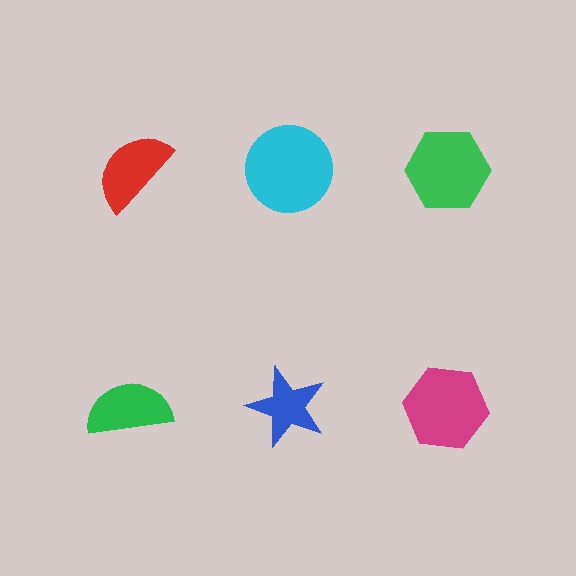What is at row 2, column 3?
A magenta hexagon.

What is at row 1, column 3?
A green hexagon.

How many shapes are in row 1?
3 shapes.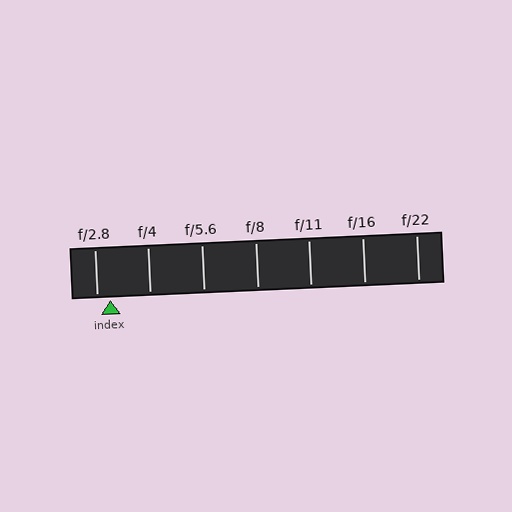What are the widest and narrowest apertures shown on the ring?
The widest aperture shown is f/2.8 and the narrowest is f/22.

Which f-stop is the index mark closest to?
The index mark is closest to f/2.8.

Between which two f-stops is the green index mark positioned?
The index mark is between f/2.8 and f/4.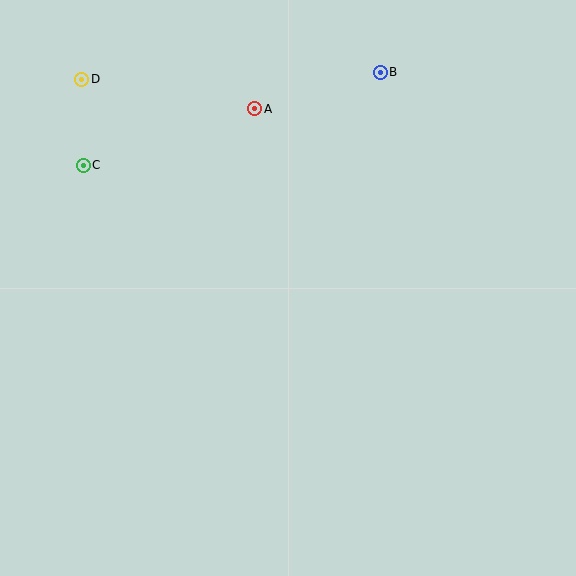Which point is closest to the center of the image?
Point A at (255, 109) is closest to the center.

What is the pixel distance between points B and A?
The distance between B and A is 131 pixels.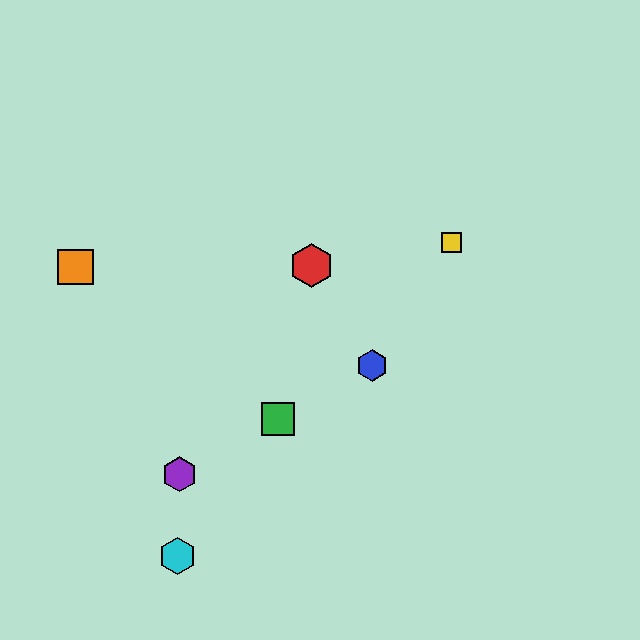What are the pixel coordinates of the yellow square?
The yellow square is at (452, 242).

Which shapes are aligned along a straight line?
The blue hexagon, the green square, the purple hexagon are aligned along a straight line.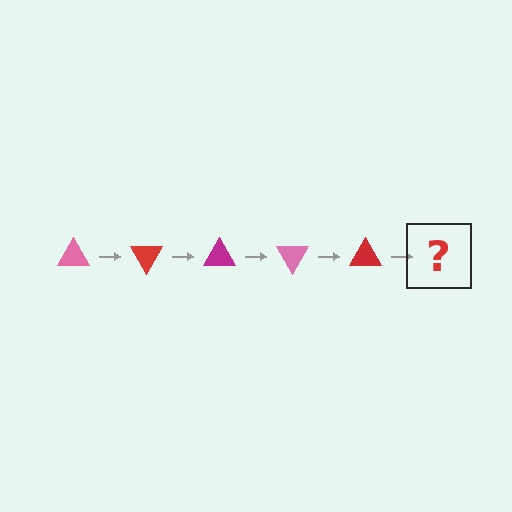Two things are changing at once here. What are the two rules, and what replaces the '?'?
The two rules are that it rotates 60 degrees each step and the color cycles through pink, red, and magenta. The '?' should be a magenta triangle, rotated 300 degrees from the start.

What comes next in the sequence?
The next element should be a magenta triangle, rotated 300 degrees from the start.